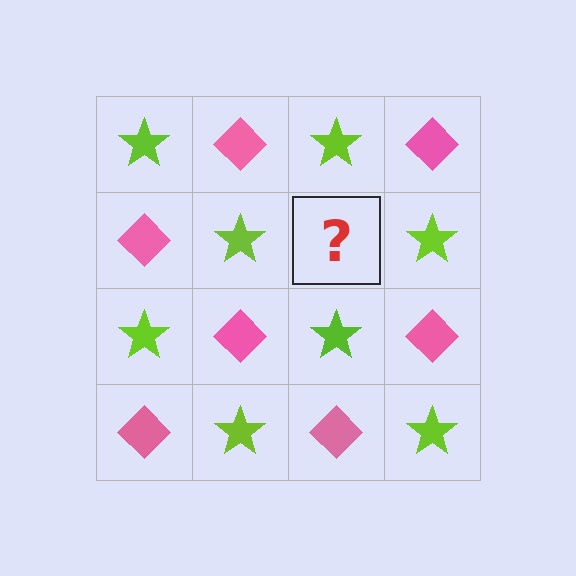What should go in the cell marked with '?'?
The missing cell should contain a pink diamond.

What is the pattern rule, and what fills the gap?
The rule is that it alternates lime star and pink diamond in a checkerboard pattern. The gap should be filled with a pink diamond.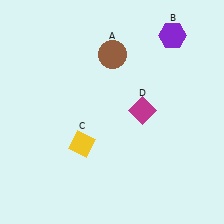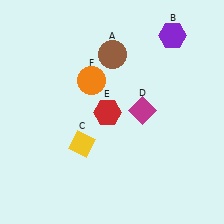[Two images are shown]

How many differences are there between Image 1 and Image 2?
There are 2 differences between the two images.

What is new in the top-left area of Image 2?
An orange circle (F) was added in the top-left area of Image 2.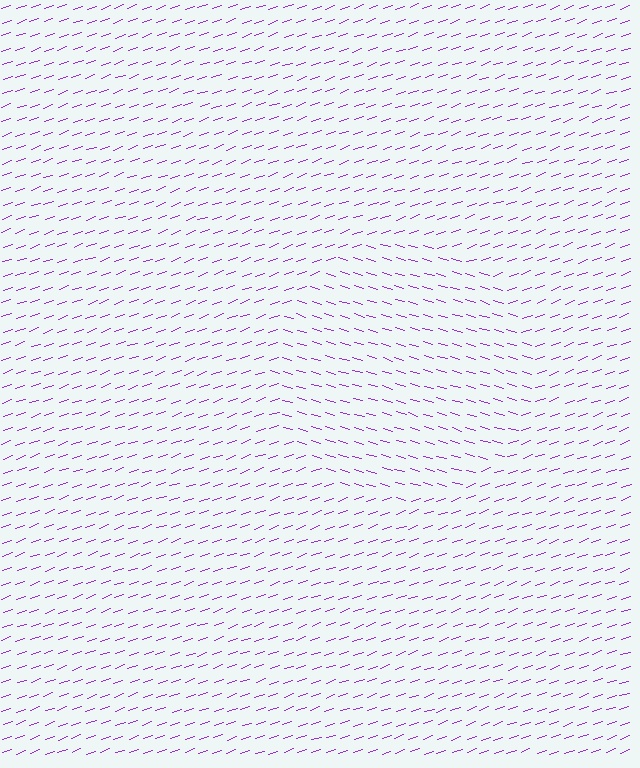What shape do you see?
I see a circle.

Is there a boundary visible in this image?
Yes, there is a texture boundary formed by a change in line orientation.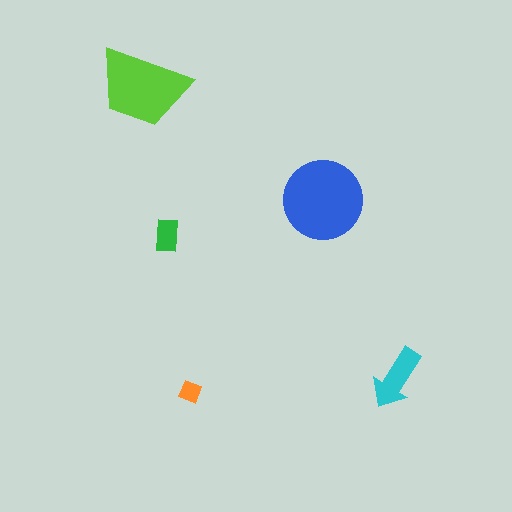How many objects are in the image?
There are 5 objects in the image.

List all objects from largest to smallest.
The blue circle, the lime trapezoid, the cyan arrow, the green rectangle, the orange diamond.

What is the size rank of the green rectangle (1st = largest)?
4th.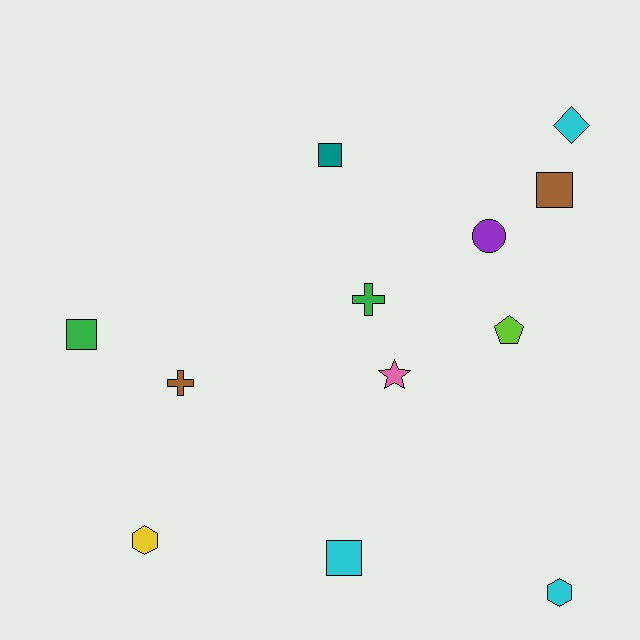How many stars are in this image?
There is 1 star.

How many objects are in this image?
There are 12 objects.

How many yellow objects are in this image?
There is 1 yellow object.